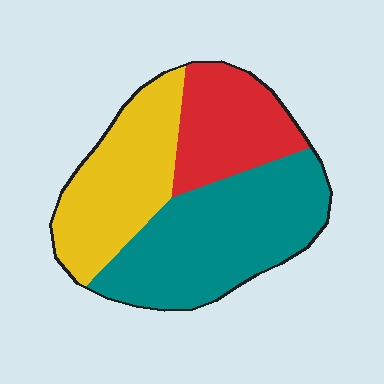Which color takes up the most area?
Teal, at roughly 45%.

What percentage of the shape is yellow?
Yellow covers around 30% of the shape.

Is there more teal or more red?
Teal.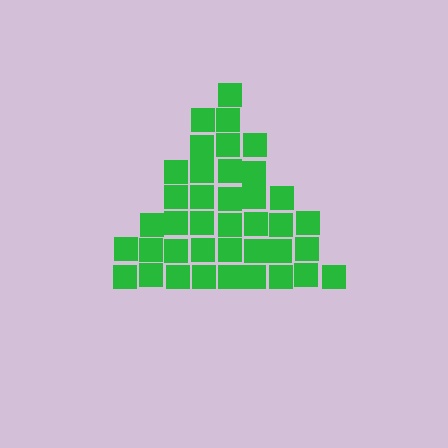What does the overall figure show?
The overall figure shows a triangle.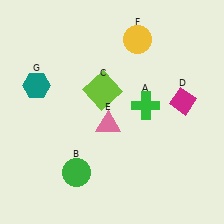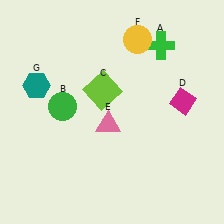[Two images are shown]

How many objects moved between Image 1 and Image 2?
2 objects moved between the two images.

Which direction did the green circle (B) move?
The green circle (B) moved up.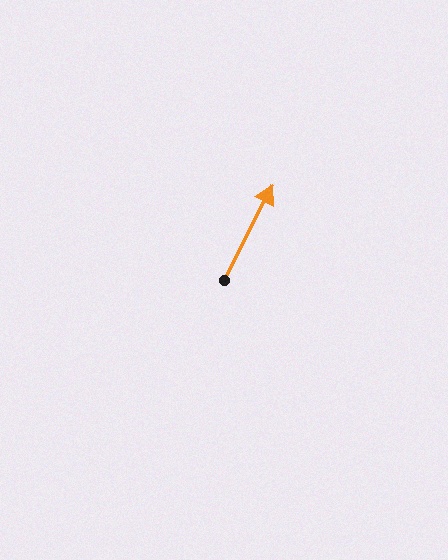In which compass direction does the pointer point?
Northeast.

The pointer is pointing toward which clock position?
Roughly 1 o'clock.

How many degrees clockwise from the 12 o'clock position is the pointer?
Approximately 27 degrees.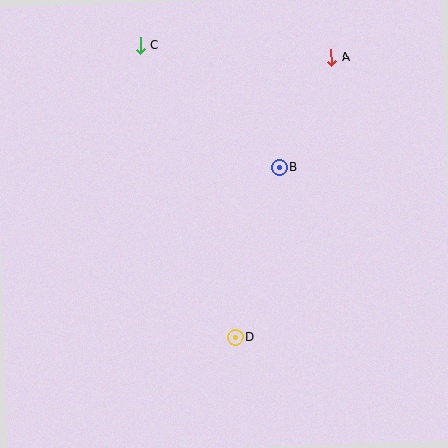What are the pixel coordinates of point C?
Point C is at (140, 46).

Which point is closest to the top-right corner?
Point A is closest to the top-right corner.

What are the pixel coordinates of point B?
Point B is at (279, 168).